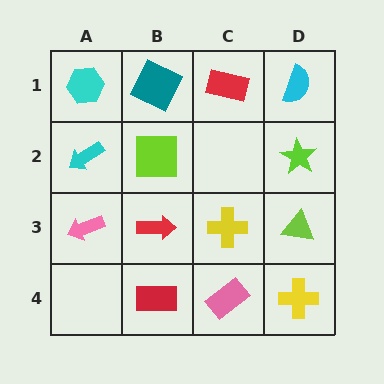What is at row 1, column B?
A teal square.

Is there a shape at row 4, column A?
No, that cell is empty.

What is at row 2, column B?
A lime square.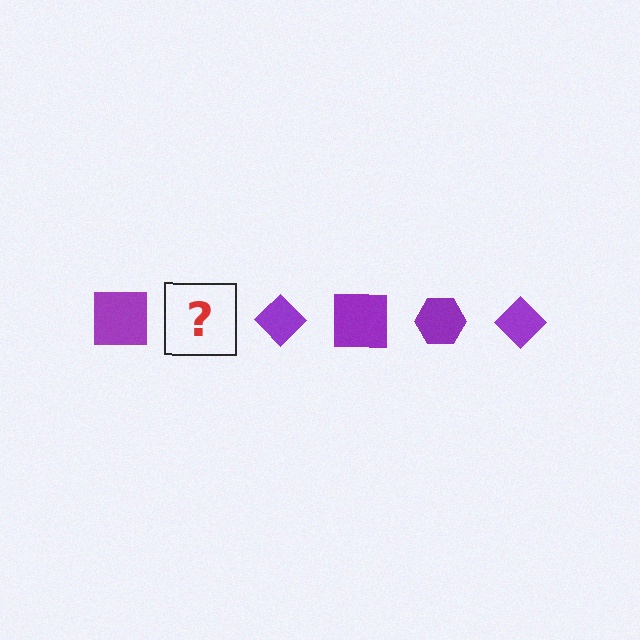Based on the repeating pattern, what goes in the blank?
The blank should be a purple hexagon.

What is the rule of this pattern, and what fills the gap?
The rule is that the pattern cycles through square, hexagon, diamond shapes in purple. The gap should be filled with a purple hexagon.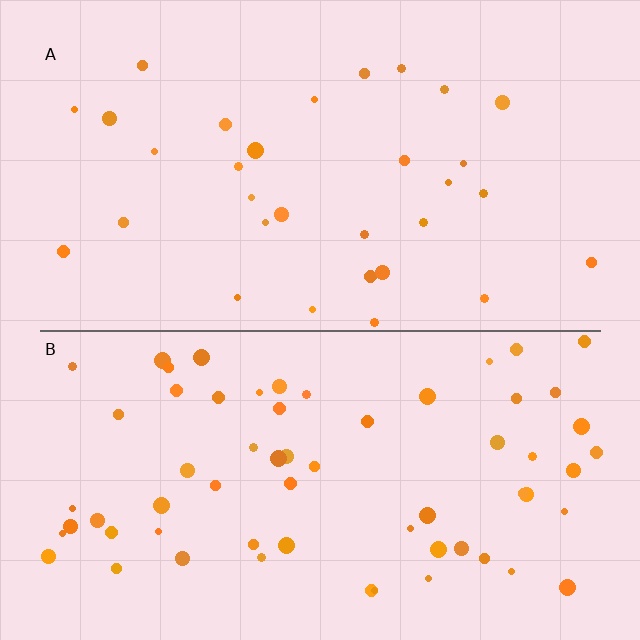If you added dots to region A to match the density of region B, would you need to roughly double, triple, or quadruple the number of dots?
Approximately double.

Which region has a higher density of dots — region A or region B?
B (the bottom).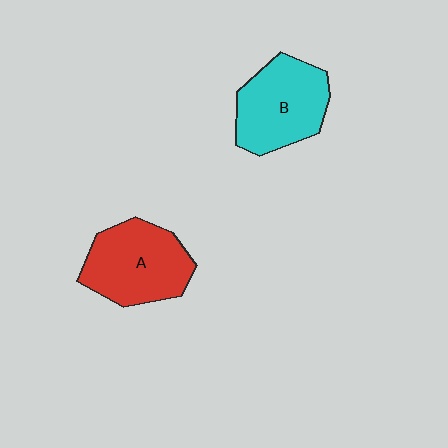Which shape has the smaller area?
Shape B (cyan).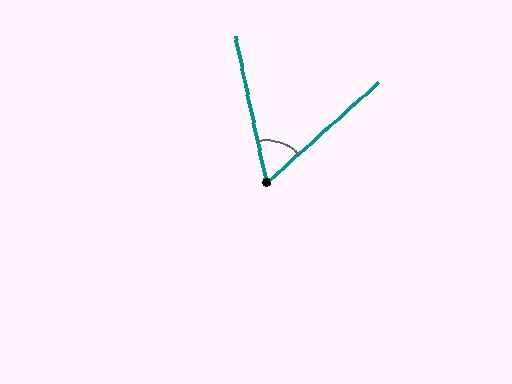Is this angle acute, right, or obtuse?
It is acute.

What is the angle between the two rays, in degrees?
Approximately 60 degrees.